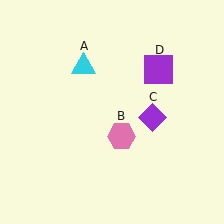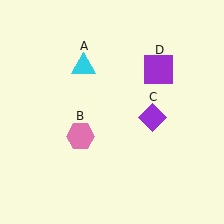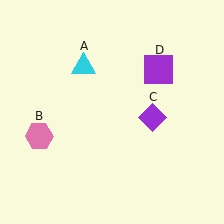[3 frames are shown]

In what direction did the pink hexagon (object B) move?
The pink hexagon (object B) moved left.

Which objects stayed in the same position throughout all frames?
Cyan triangle (object A) and purple diamond (object C) and purple square (object D) remained stationary.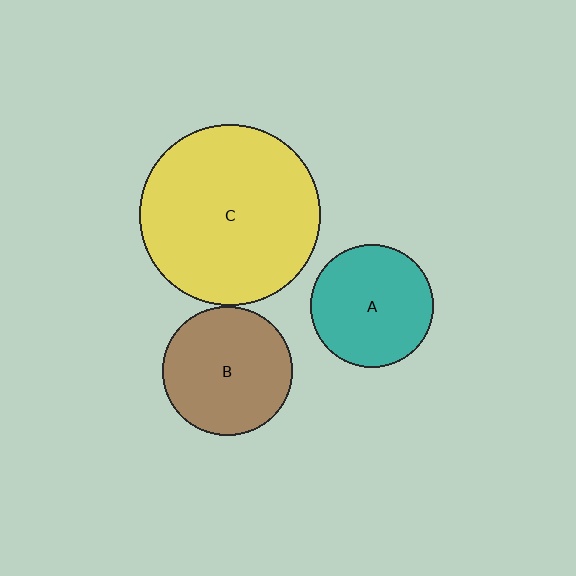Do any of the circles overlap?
No, none of the circles overlap.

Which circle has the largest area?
Circle C (yellow).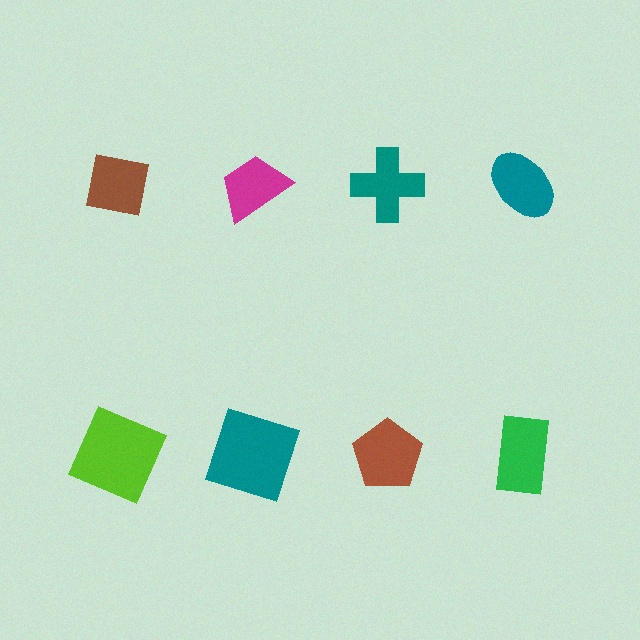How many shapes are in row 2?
4 shapes.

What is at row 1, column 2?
A magenta trapezoid.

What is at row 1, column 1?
A brown square.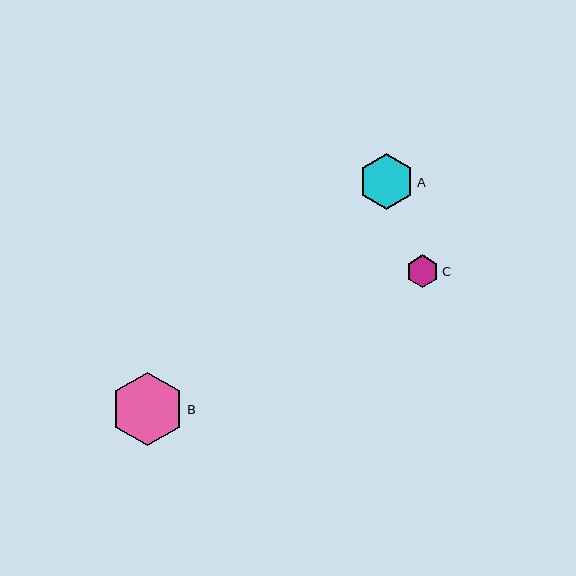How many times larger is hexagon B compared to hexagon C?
Hexagon B is approximately 2.2 times the size of hexagon C.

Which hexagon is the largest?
Hexagon B is the largest with a size of approximately 73 pixels.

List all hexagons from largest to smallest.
From largest to smallest: B, A, C.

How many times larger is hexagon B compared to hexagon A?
Hexagon B is approximately 1.3 times the size of hexagon A.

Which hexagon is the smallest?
Hexagon C is the smallest with a size of approximately 33 pixels.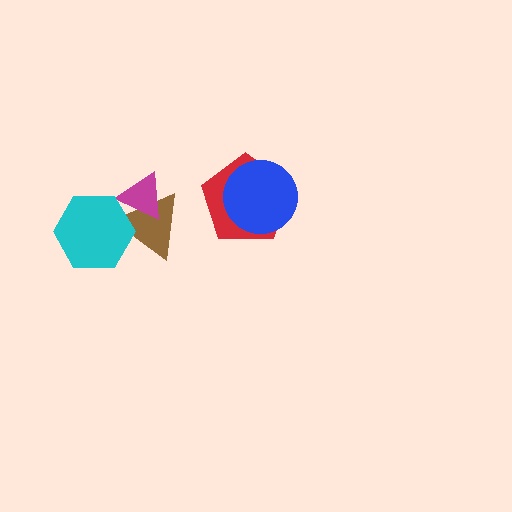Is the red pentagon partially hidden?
Yes, it is partially covered by another shape.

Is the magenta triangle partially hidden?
Yes, it is partially covered by another shape.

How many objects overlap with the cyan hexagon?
2 objects overlap with the cyan hexagon.